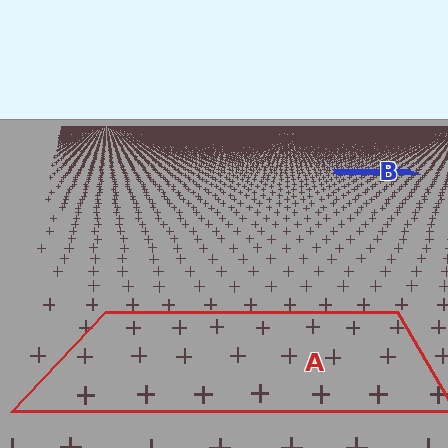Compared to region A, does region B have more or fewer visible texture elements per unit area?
Region B has more texture elements per unit area — they are packed more densely because it is farther away.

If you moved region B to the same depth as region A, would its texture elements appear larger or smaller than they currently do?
They would appear larger. At a closer depth, the same texture elements are projected at a bigger on-screen size.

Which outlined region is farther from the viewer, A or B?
Region B is farther from the viewer — the texture elements inside it appear smaller and more densely packed.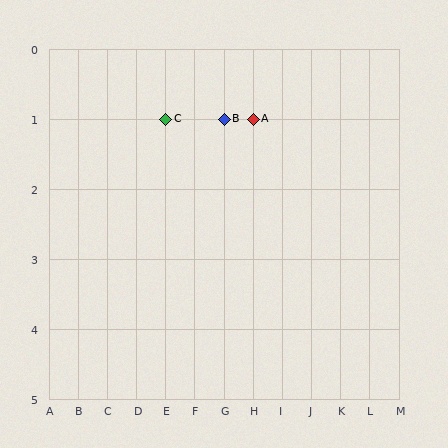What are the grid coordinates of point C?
Point C is at grid coordinates (E, 1).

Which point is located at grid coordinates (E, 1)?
Point C is at (E, 1).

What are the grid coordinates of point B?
Point B is at grid coordinates (G, 1).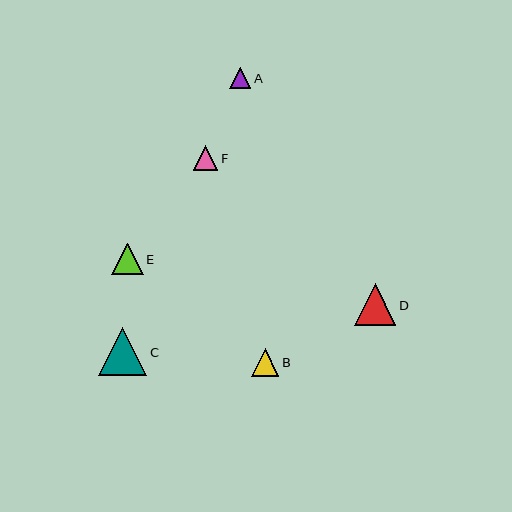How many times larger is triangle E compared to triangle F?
Triangle E is approximately 1.3 times the size of triangle F.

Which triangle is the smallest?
Triangle A is the smallest with a size of approximately 21 pixels.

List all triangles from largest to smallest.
From largest to smallest: C, D, E, B, F, A.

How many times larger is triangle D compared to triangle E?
Triangle D is approximately 1.3 times the size of triangle E.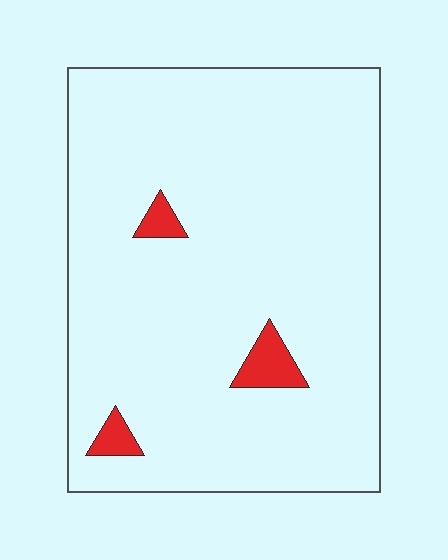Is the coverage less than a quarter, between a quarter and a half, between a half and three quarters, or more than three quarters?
Less than a quarter.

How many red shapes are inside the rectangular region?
3.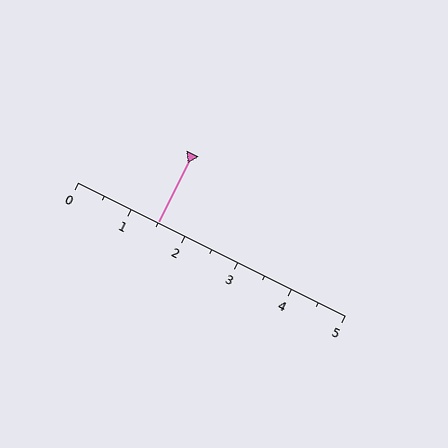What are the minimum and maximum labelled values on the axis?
The axis runs from 0 to 5.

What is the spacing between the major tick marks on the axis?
The major ticks are spaced 1 apart.